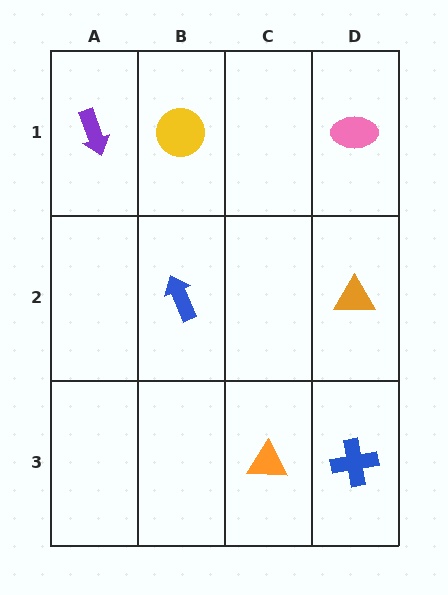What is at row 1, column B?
A yellow circle.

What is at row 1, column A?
A purple arrow.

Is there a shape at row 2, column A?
No, that cell is empty.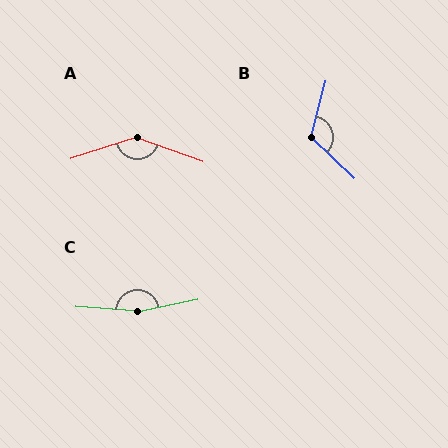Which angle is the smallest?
B, at approximately 120 degrees.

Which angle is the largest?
C, at approximately 164 degrees.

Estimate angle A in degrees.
Approximately 142 degrees.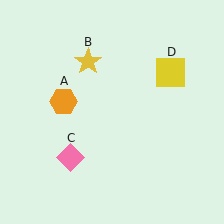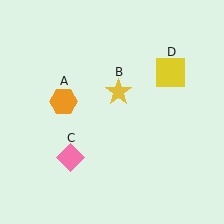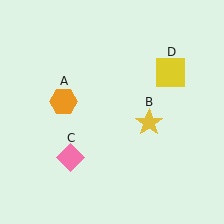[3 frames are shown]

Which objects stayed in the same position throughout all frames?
Orange hexagon (object A) and pink diamond (object C) and yellow square (object D) remained stationary.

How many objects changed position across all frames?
1 object changed position: yellow star (object B).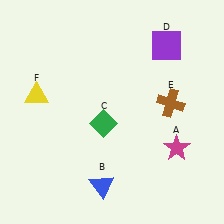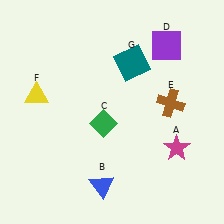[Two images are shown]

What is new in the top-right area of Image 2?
A teal square (G) was added in the top-right area of Image 2.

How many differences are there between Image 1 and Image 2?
There is 1 difference between the two images.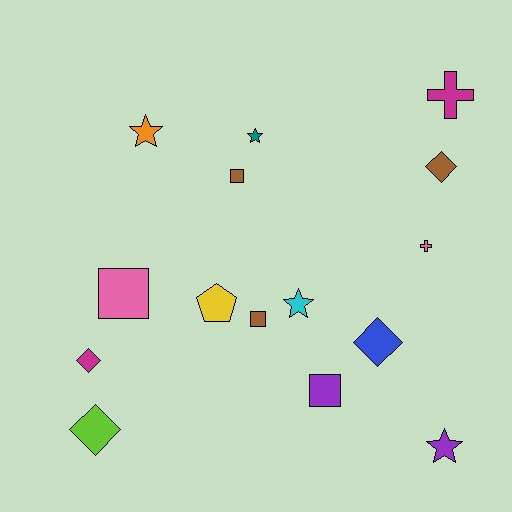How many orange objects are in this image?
There is 1 orange object.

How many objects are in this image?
There are 15 objects.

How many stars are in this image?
There are 4 stars.